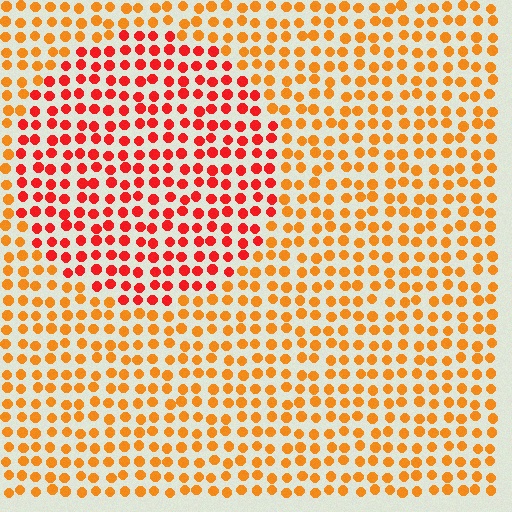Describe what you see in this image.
The image is filled with small orange elements in a uniform arrangement. A circle-shaped region is visible where the elements are tinted to a slightly different hue, forming a subtle color boundary.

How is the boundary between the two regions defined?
The boundary is defined purely by a slight shift in hue (about 33 degrees). Spacing, size, and orientation are identical on both sides.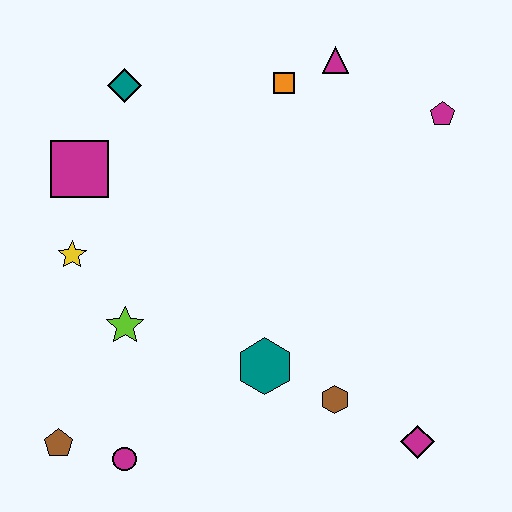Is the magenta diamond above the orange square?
No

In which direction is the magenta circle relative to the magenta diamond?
The magenta circle is to the left of the magenta diamond.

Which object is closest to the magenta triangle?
The orange square is closest to the magenta triangle.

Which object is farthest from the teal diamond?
The magenta diamond is farthest from the teal diamond.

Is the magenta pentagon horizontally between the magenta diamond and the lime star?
No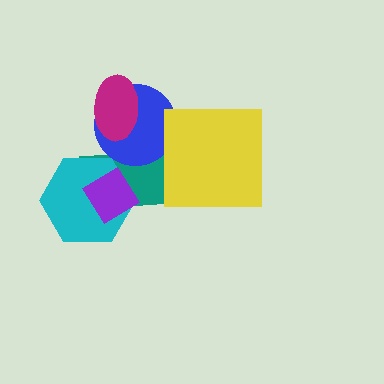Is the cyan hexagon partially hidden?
Yes, it is partially covered by another shape.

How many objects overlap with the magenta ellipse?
1 object overlaps with the magenta ellipse.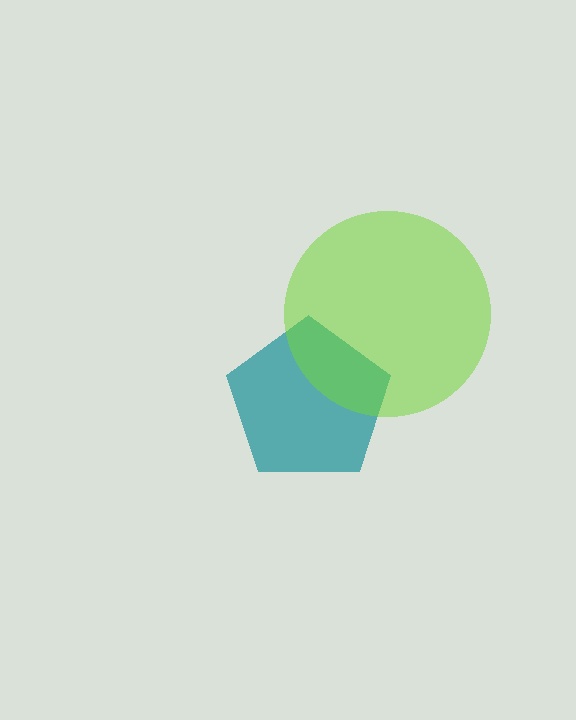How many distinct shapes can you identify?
There are 2 distinct shapes: a teal pentagon, a lime circle.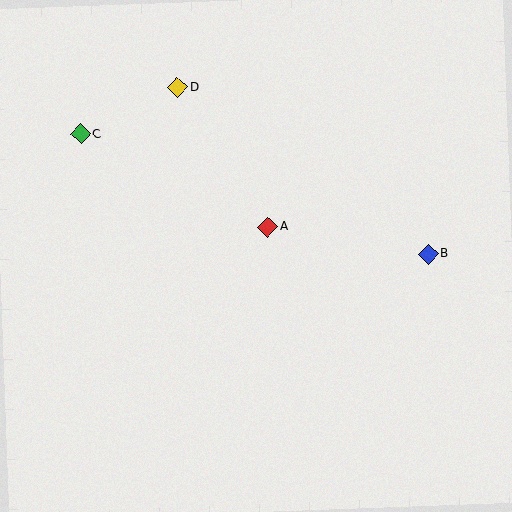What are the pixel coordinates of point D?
Point D is at (178, 87).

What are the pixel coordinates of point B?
Point B is at (428, 254).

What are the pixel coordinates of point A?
Point A is at (268, 227).